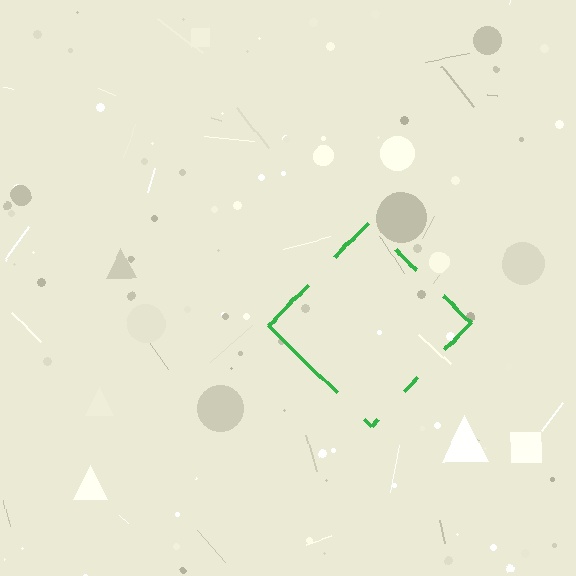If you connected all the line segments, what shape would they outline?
They would outline a diamond.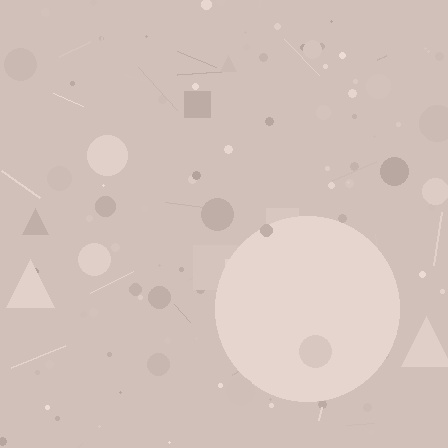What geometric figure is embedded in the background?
A circle is embedded in the background.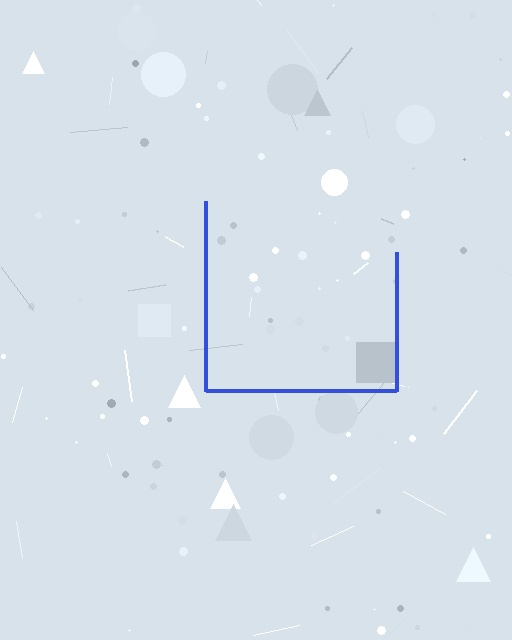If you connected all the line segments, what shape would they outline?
They would outline a square.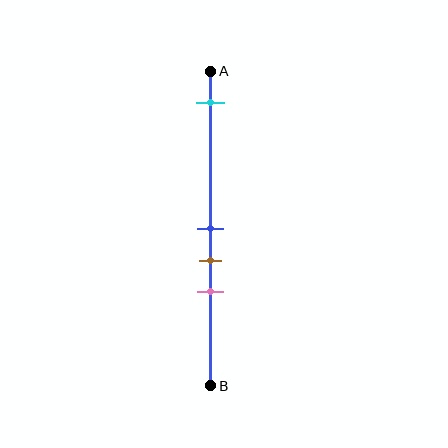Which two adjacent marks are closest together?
The blue and brown marks are the closest adjacent pair.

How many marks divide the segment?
There are 4 marks dividing the segment.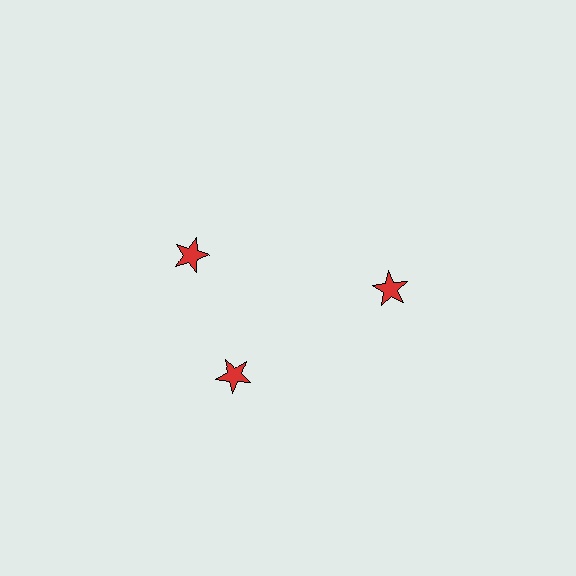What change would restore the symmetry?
The symmetry would be restored by rotating it back into even spacing with its neighbors so that all 3 stars sit at equal angles and equal distance from the center.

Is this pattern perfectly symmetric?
No. The 3 red stars are arranged in a ring, but one element near the 11 o'clock position is rotated out of alignment along the ring, breaking the 3-fold rotational symmetry.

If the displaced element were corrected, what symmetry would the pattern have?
It would have 3-fold rotational symmetry — the pattern would map onto itself every 120 degrees.